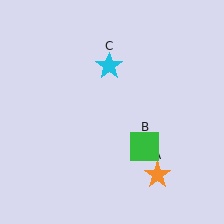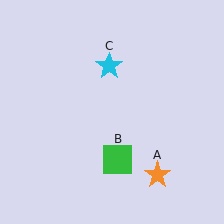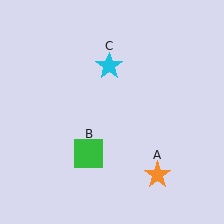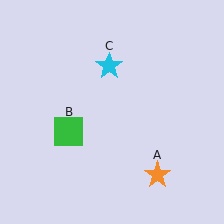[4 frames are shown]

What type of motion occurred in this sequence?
The green square (object B) rotated clockwise around the center of the scene.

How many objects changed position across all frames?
1 object changed position: green square (object B).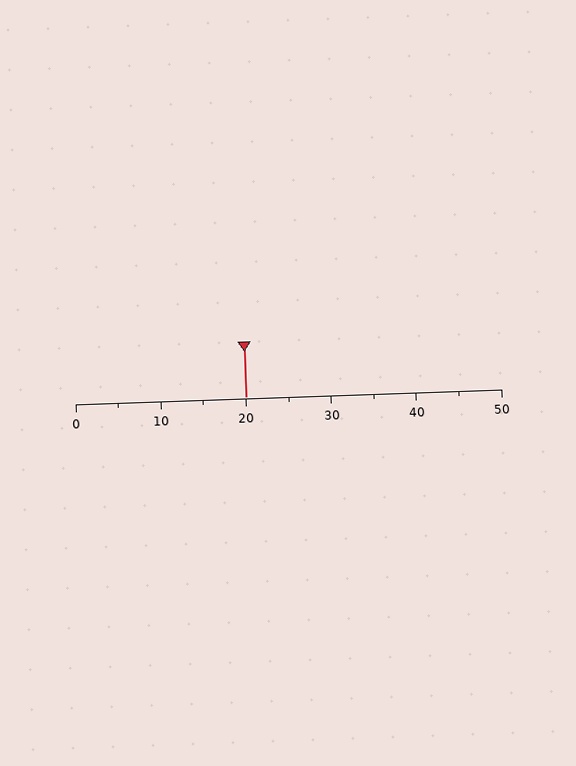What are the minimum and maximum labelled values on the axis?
The axis runs from 0 to 50.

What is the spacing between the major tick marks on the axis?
The major ticks are spaced 10 apart.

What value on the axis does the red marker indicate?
The marker indicates approximately 20.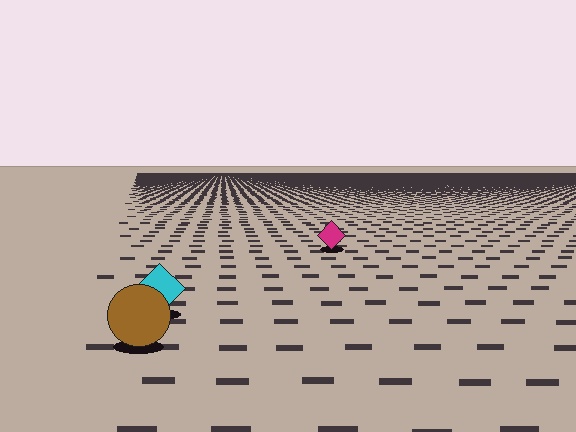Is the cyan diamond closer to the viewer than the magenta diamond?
Yes. The cyan diamond is closer — you can tell from the texture gradient: the ground texture is coarser near it.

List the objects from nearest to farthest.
From nearest to farthest: the brown circle, the cyan diamond, the magenta diamond.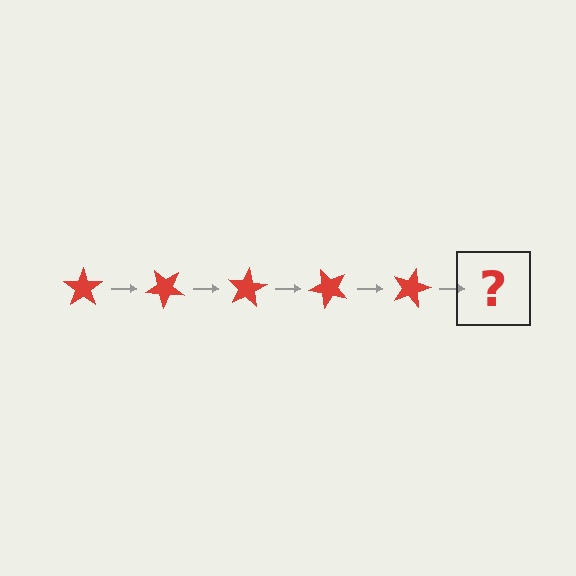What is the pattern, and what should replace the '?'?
The pattern is that the star rotates 40 degrees each step. The '?' should be a red star rotated 200 degrees.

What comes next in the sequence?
The next element should be a red star rotated 200 degrees.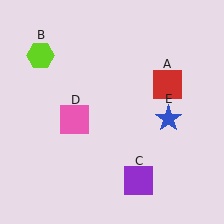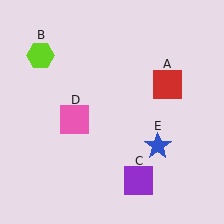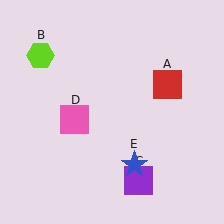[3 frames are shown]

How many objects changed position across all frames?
1 object changed position: blue star (object E).